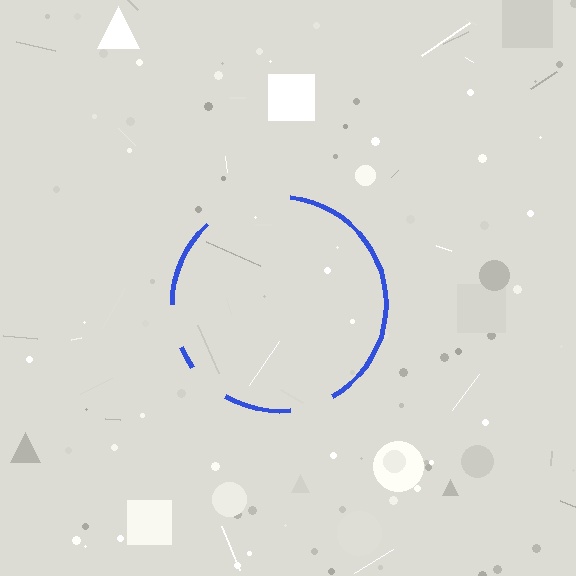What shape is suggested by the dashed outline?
The dashed outline suggests a circle.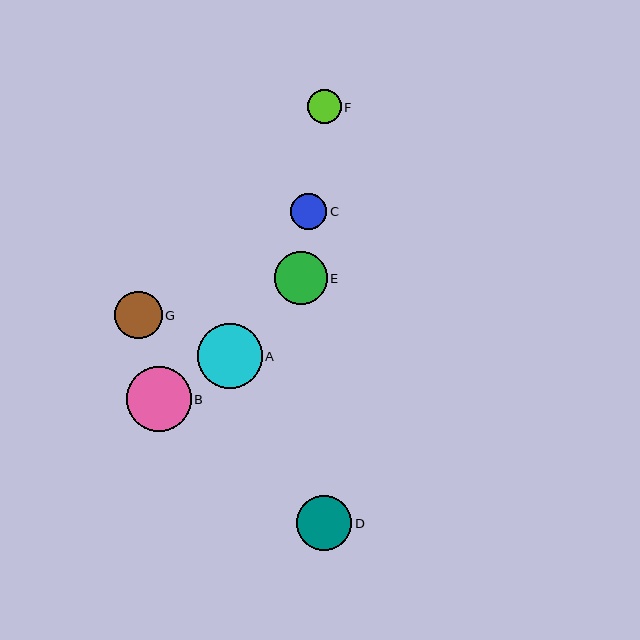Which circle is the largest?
Circle A is the largest with a size of approximately 64 pixels.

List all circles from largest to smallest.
From largest to smallest: A, B, D, E, G, C, F.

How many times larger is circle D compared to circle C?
Circle D is approximately 1.5 times the size of circle C.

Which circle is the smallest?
Circle F is the smallest with a size of approximately 34 pixels.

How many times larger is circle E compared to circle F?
Circle E is approximately 1.6 times the size of circle F.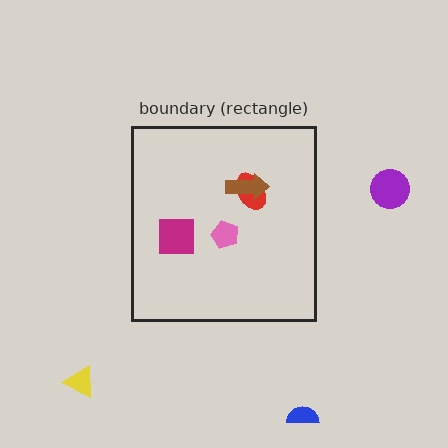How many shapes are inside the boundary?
4 inside, 3 outside.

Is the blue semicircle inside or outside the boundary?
Outside.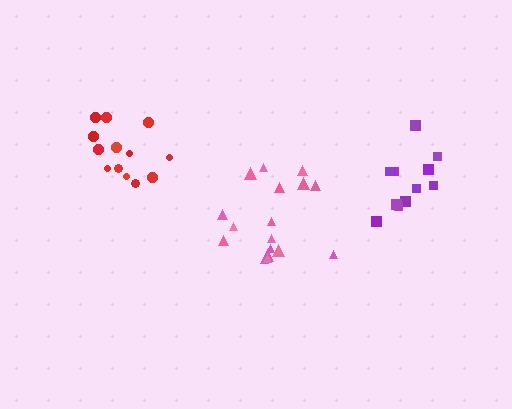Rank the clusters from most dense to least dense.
purple, red, pink.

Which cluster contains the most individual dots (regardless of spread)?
Pink (17).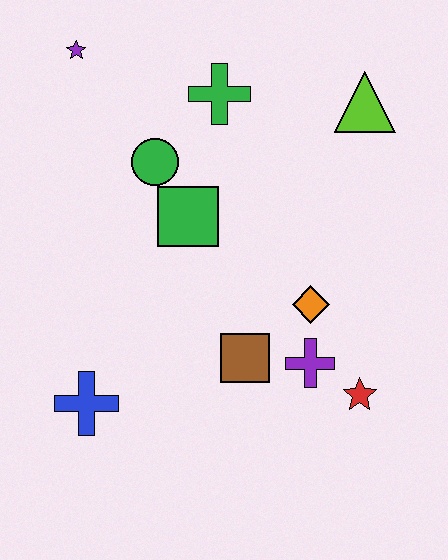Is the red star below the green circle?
Yes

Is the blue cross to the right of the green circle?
No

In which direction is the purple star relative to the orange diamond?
The purple star is above the orange diamond.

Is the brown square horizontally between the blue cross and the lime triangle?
Yes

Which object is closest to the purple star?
The green circle is closest to the purple star.